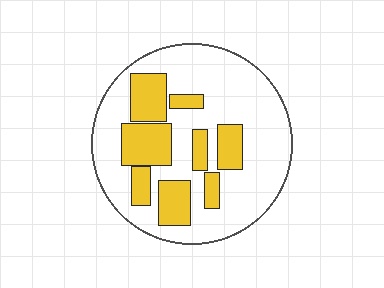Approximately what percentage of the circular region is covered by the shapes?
Approximately 30%.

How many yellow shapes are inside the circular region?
8.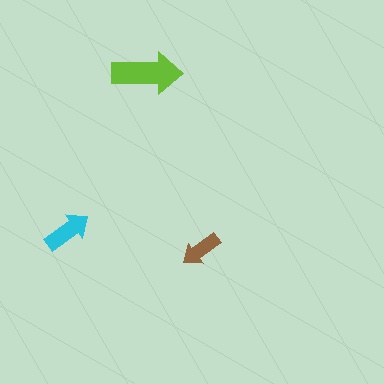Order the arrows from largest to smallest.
the lime one, the cyan one, the brown one.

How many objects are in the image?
There are 3 objects in the image.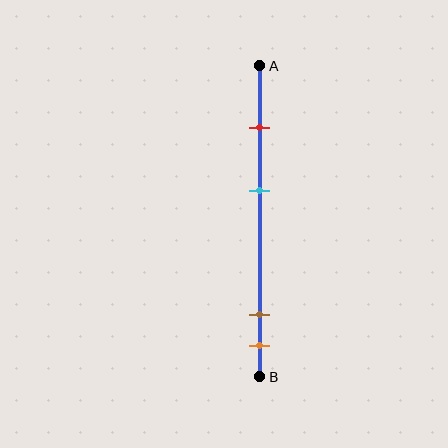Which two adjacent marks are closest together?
The brown and orange marks are the closest adjacent pair.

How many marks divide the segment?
There are 4 marks dividing the segment.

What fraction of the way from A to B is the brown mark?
The brown mark is approximately 80% (0.8) of the way from A to B.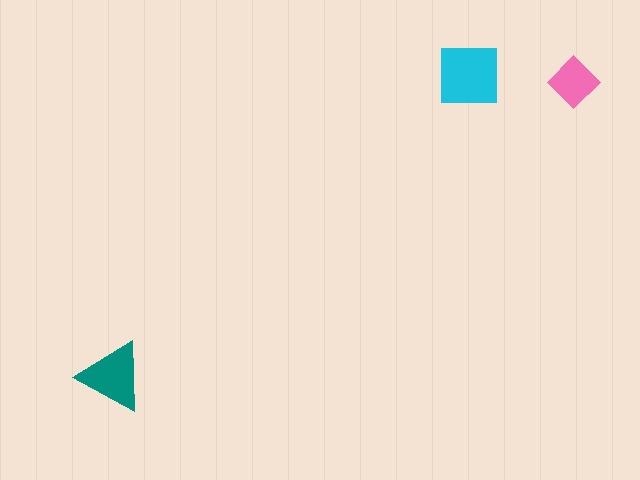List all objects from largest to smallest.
The cyan square, the teal triangle, the pink diamond.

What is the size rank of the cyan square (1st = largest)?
1st.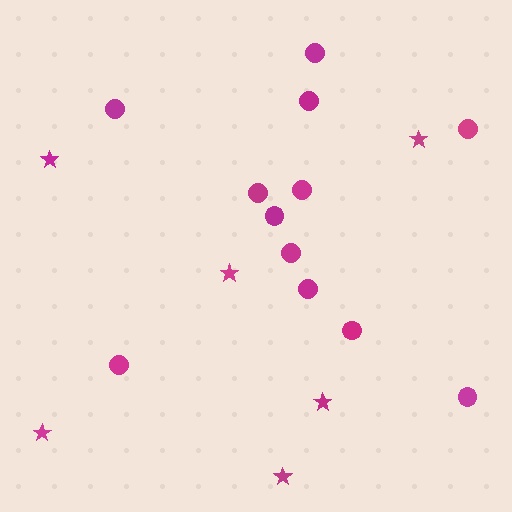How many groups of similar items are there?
There are 2 groups: one group of circles (12) and one group of stars (6).